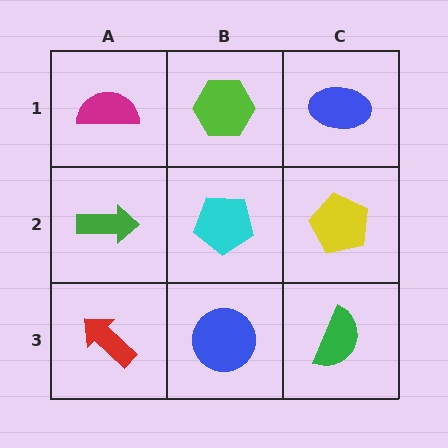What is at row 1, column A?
A magenta semicircle.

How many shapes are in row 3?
3 shapes.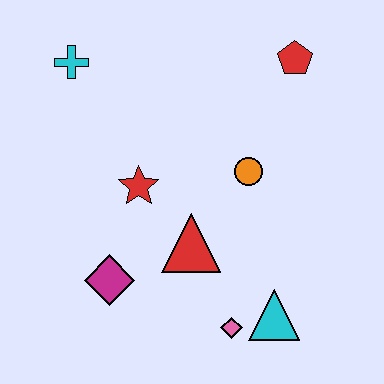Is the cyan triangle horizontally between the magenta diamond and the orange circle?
No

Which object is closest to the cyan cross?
The red star is closest to the cyan cross.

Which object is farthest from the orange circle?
The cyan cross is farthest from the orange circle.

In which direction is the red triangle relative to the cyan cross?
The red triangle is below the cyan cross.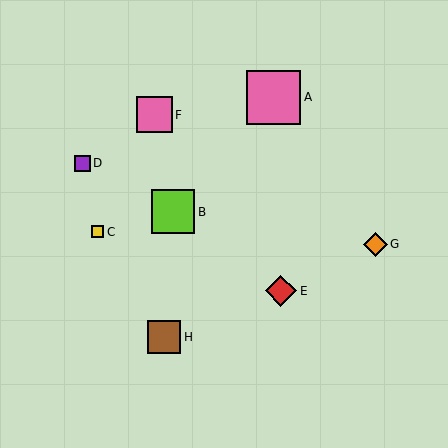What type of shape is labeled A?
Shape A is a pink square.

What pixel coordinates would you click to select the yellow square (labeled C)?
Click at (97, 232) to select the yellow square C.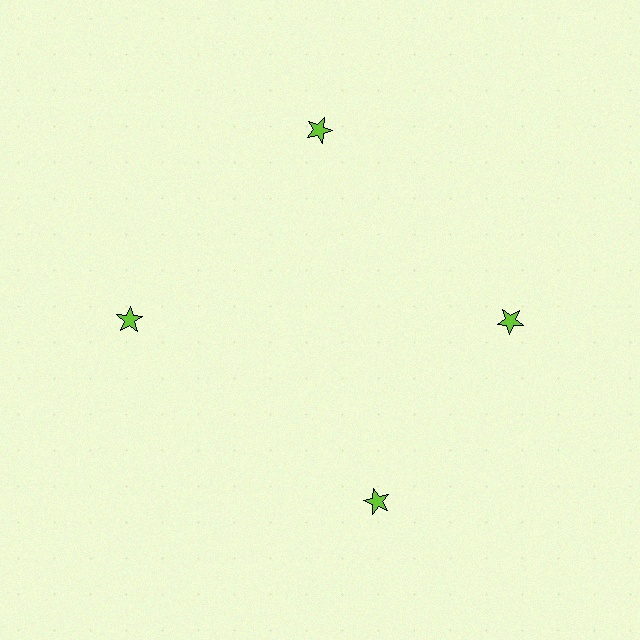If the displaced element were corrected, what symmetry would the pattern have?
It would have 4-fold rotational symmetry — the pattern would map onto itself every 90 degrees.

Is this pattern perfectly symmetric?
No. The 4 lime stars are arranged in a ring, but one element near the 6 o'clock position is rotated out of alignment along the ring, breaking the 4-fold rotational symmetry.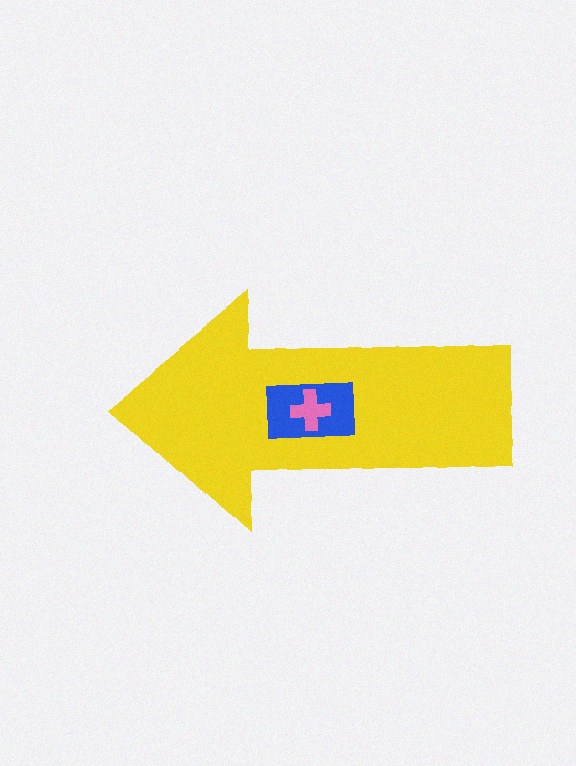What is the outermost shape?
The yellow arrow.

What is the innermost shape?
The pink cross.